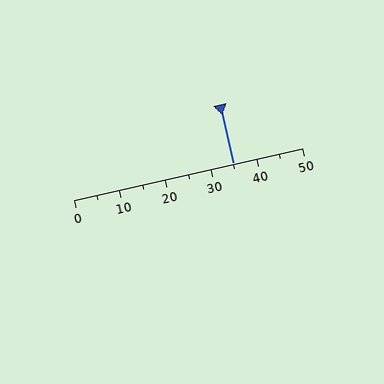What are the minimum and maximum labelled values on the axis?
The axis runs from 0 to 50.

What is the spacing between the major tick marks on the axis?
The major ticks are spaced 10 apart.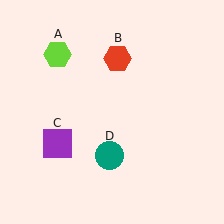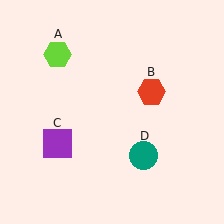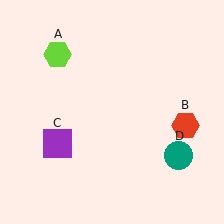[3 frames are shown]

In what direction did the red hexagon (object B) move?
The red hexagon (object B) moved down and to the right.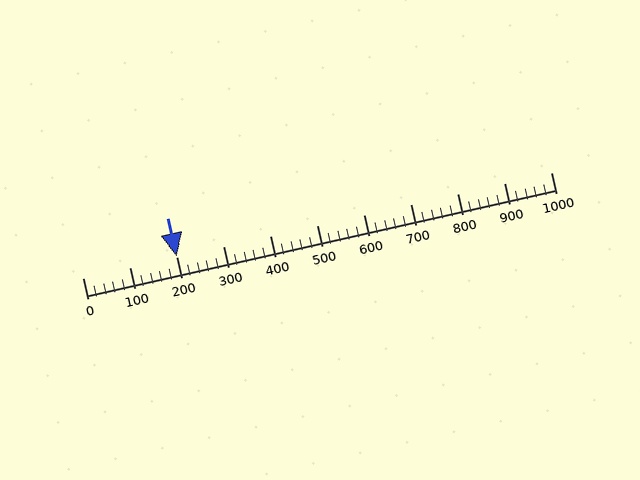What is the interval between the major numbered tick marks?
The major tick marks are spaced 100 units apart.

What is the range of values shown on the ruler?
The ruler shows values from 0 to 1000.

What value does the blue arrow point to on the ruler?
The blue arrow points to approximately 200.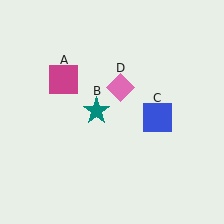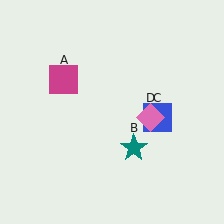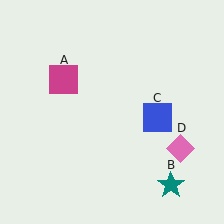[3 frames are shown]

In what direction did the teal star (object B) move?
The teal star (object B) moved down and to the right.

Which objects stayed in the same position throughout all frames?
Magenta square (object A) and blue square (object C) remained stationary.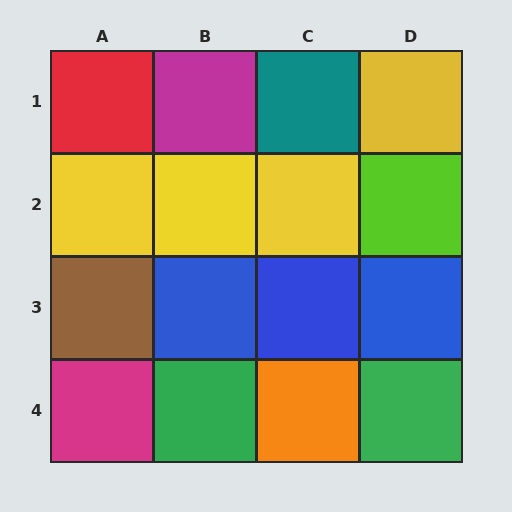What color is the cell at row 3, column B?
Blue.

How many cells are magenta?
2 cells are magenta.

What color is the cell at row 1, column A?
Red.